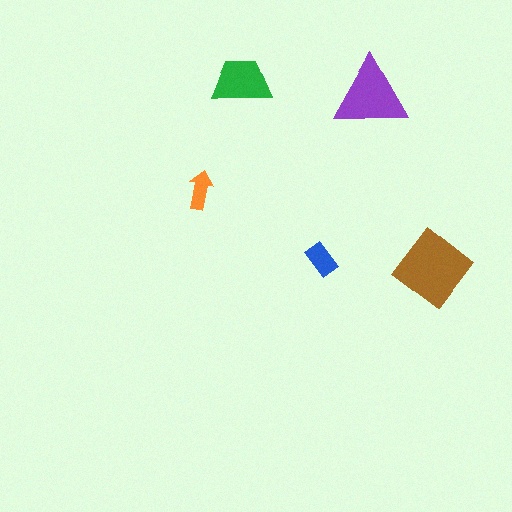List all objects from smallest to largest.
The orange arrow, the blue rectangle, the green trapezoid, the purple triangle, the brown diamond.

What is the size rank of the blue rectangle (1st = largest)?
4th.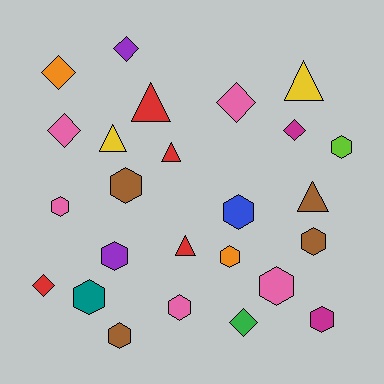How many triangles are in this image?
There are 6 triangles.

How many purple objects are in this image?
There are 2 purple objects.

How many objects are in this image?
There are 25 objects.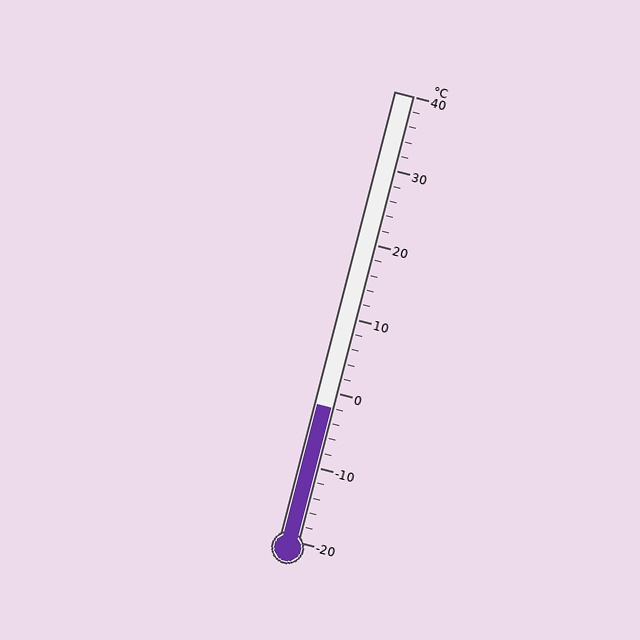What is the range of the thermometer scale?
The thermometer scale ranges from -20°C to 40°C.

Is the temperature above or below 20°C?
The temperature is below 20°C.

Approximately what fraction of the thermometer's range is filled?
The thermometer is filled to approximately 30% of its range.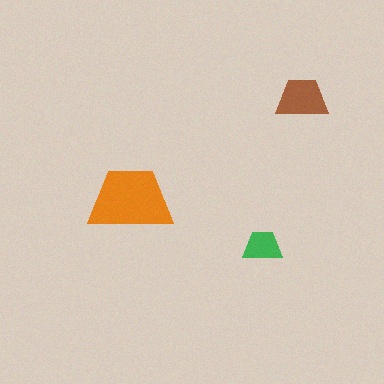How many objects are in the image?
There are 3 objects in the image.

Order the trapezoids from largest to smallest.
the orange one, the brown one, the green one.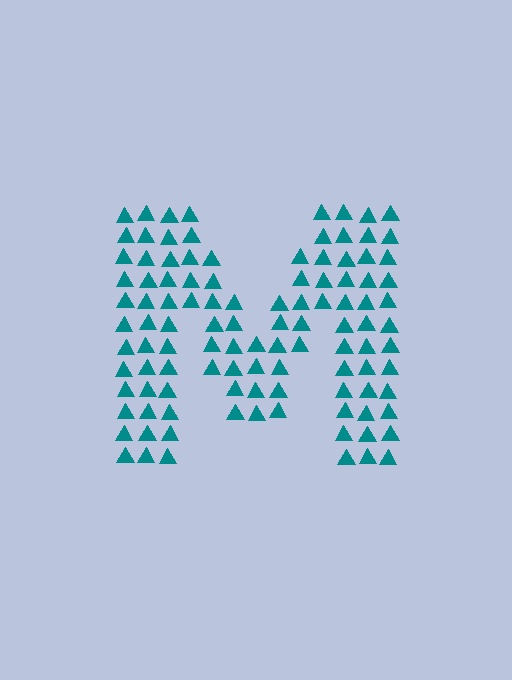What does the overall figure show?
The overall figure shows the letter M.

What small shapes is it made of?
It is made of small triangles.